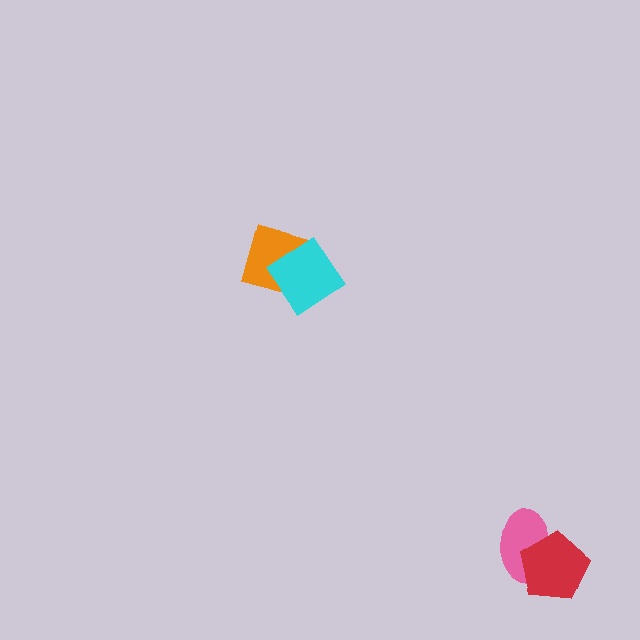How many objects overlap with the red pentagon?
1 object overlaps with the red pentagon.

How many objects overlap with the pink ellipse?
1 object overlaps with the pink ellipse.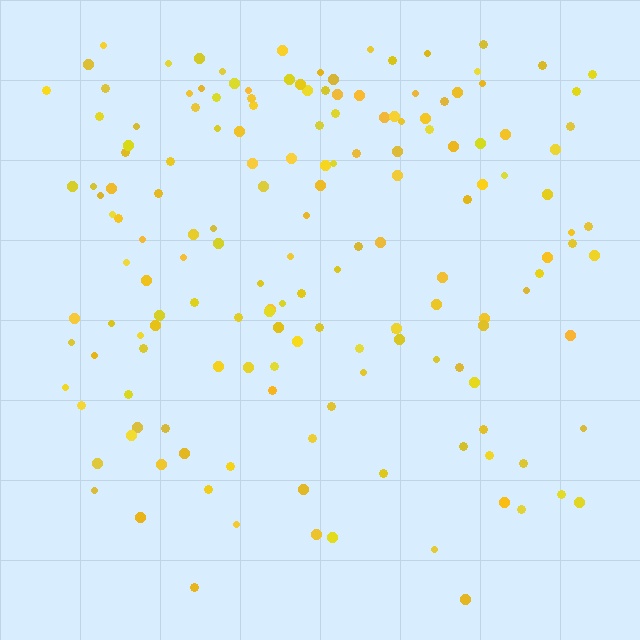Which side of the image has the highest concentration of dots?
The top.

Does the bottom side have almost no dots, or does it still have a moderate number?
Still a moderate number, just noticeably fewer than the top.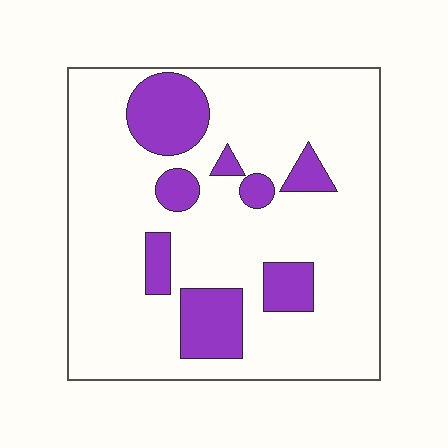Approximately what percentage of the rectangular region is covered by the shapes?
Approximately 20%.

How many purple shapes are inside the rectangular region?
8.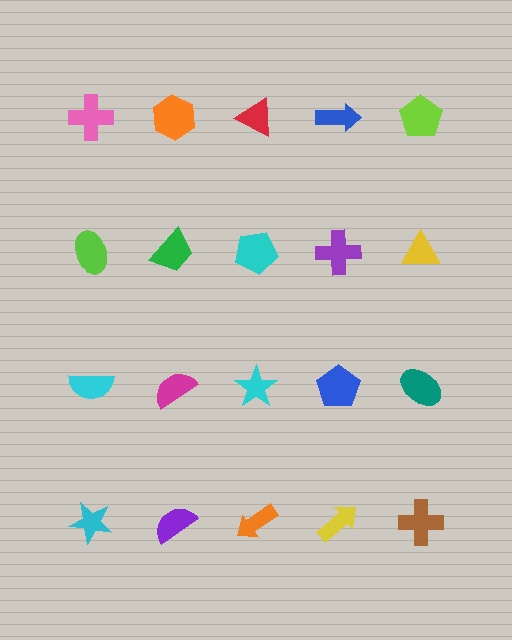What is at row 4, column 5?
A brown cross.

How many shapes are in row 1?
5 shapes.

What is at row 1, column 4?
A blue arrow.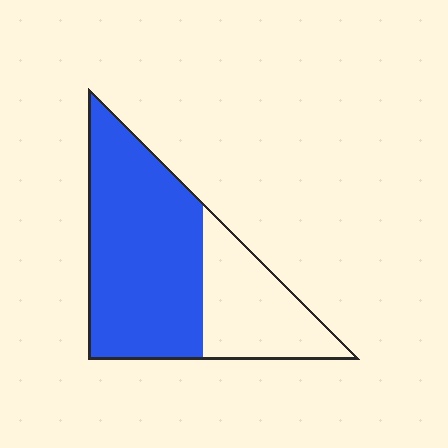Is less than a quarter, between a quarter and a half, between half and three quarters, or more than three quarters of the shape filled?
Between half and three quarters.